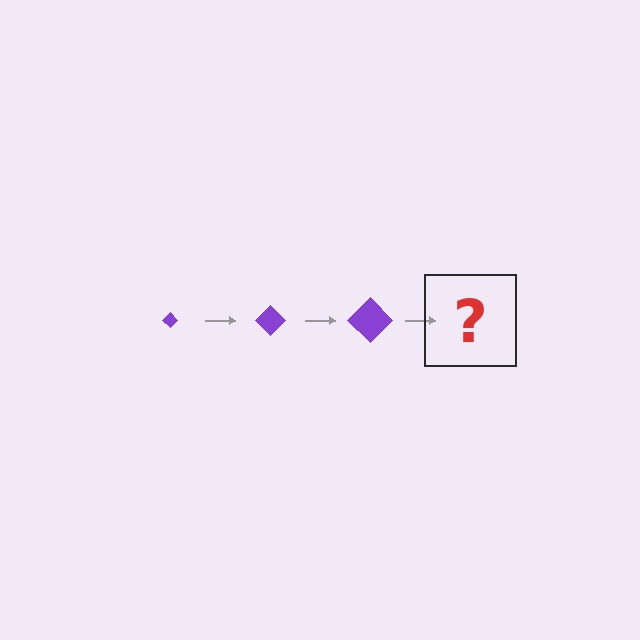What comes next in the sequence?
The next element should be a purple diamond, larger than the previous one.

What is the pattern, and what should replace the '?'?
The pattern is that the diamond gets progressively larger each step. The '?' should be a purple diamond, larger than the previous one.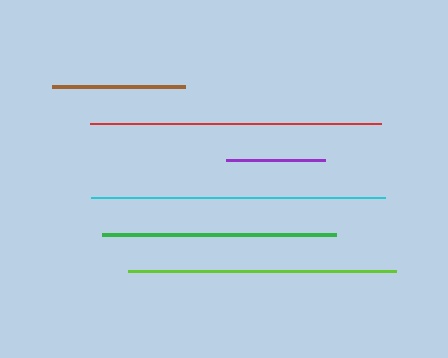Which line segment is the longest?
The cyan line is the longest at approximately 295 pixels.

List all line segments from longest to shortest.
From longest to shortest: cyan, red, lime, green, brown, purple.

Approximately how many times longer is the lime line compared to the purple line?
The lime line is approximately 2.7 times the length of the purple line.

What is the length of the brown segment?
The brown segment is approximately 133 pixels long.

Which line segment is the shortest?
The purple line is the shortest at approximately 99 pixels.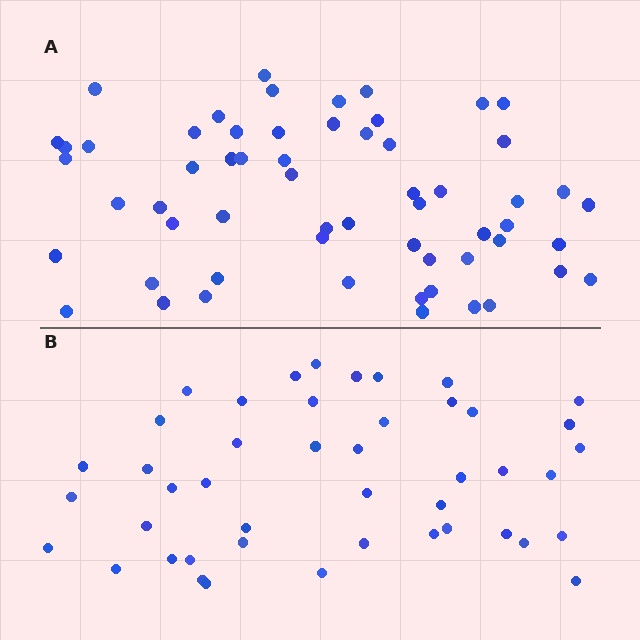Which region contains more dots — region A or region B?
Region A (the top region) has more dots.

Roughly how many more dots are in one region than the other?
Region A has approximately 15 more dots than region B.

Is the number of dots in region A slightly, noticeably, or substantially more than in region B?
Region A has noticeably more, but not dramatically so. The ratio is roughly 1.3 to 1.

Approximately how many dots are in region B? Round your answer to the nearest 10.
About 40 dots. (The exact count is 45, which rounds to 40.)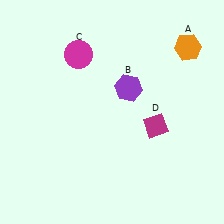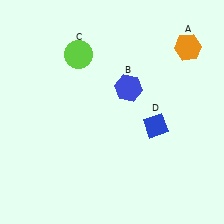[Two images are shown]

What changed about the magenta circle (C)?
In Image 1, C is magenta. In Image 2, it changed to lime.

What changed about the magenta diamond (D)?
In Image 1, D is magenta. In Image 2, it changed to blue.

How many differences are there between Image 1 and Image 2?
There are 3 differences between the two images.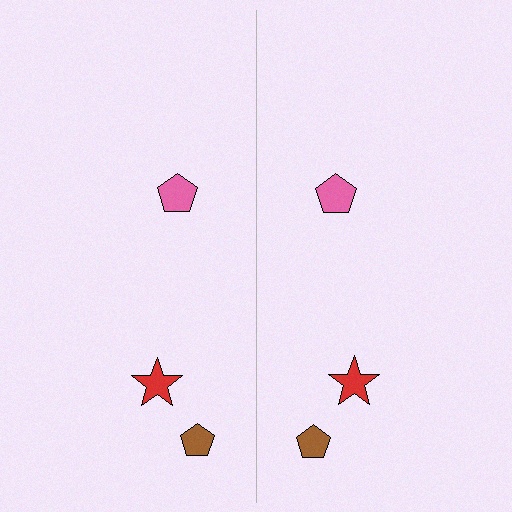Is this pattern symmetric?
Yes, this pattern has bilateral (reflection) symmetry.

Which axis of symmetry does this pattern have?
The pattern has a vertical axis of symmetry running through the center of the image.